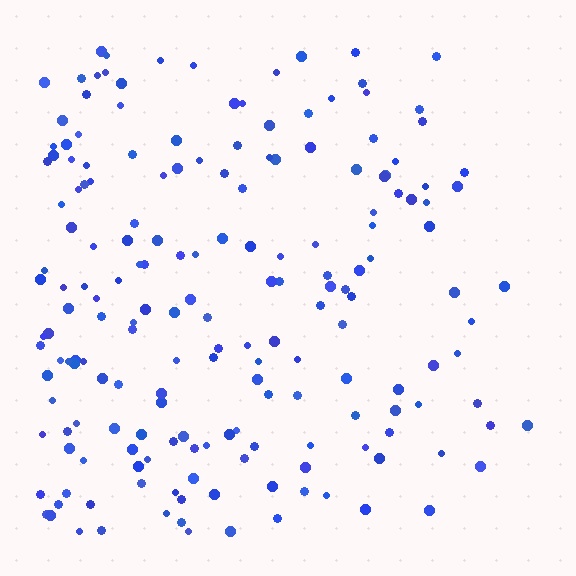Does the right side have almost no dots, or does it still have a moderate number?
Still a moderate number, just noticeably fewer than the left.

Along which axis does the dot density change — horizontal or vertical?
Horizontal.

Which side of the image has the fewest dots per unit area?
The right.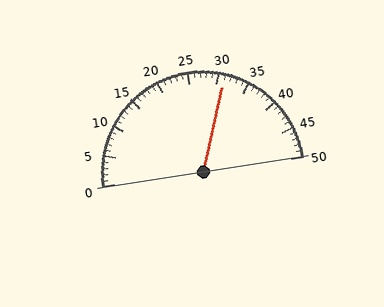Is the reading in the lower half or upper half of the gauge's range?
The reading is in the upper half of the range (0 to 50).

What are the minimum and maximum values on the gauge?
The gauge ranges from 0 to 50.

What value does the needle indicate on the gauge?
The needle indicates approximately 31.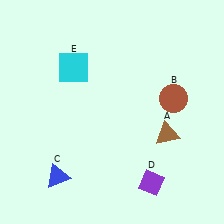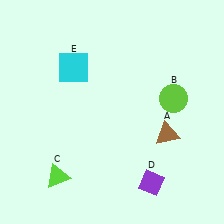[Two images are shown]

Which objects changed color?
B changed from brown to lime. C changed from blue to lime.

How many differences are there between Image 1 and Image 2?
There are 2 differences between the two images.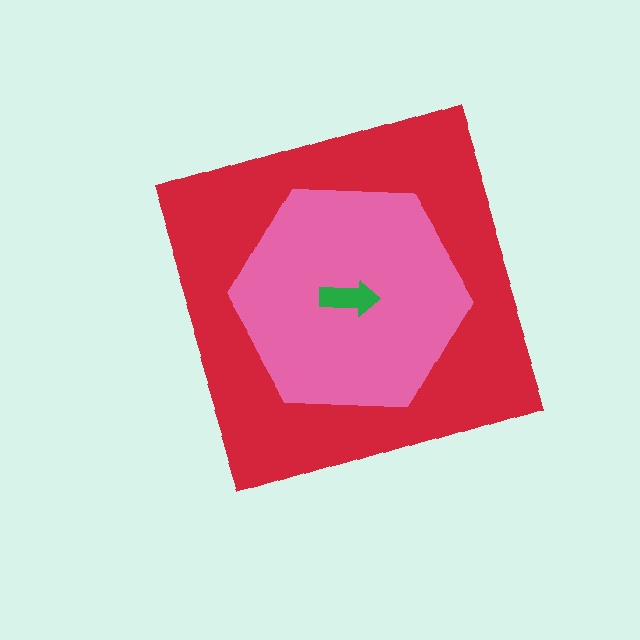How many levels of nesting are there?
3.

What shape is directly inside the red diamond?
The pink hexagon.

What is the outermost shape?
The red diamond.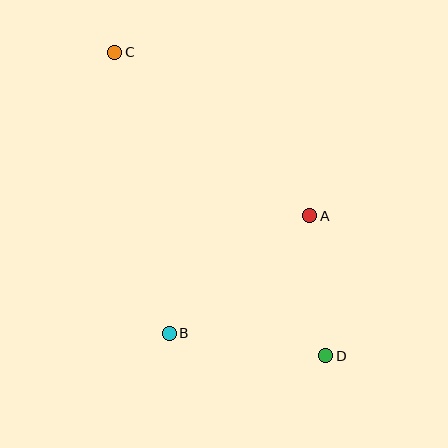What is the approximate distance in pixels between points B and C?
The distance between B and C is approximately 286 pixels.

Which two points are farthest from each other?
Points C and D are farthest from each other.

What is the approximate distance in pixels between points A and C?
The distance between A and C is approximately 255 pixels.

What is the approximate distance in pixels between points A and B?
The distance between A and B is approximately 183 pixels.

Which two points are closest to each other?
Points A and D are closest to each other.